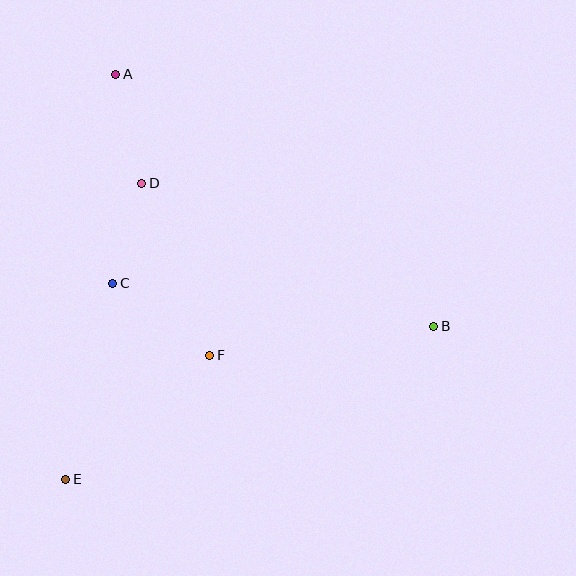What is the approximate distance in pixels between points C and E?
The distance between C and E is approximately 201 pixels.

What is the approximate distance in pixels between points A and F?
The distance between A and F is approximately 297 pixels.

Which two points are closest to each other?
Points C and D are closest to each other.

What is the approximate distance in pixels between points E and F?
The distance between E and F is approximately 190 pixels.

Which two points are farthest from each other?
Points A and E are farthest from each other.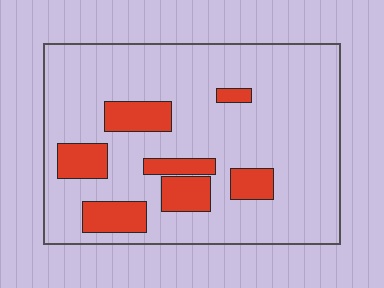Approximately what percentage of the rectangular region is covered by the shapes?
Approximately 20%.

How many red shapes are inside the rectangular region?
7.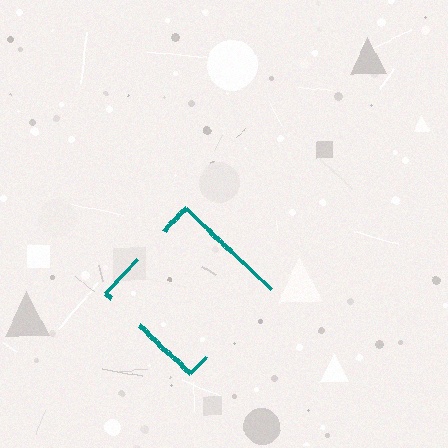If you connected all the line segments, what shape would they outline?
They would outline a diamond.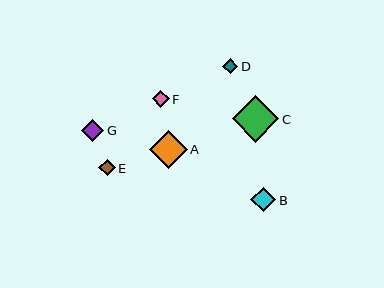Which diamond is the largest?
Diamond C is the largest with a size of approximately 46 pixels.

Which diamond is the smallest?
Diamond D is the smallest with a size of approximately 15 pixels.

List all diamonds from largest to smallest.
From largest to smallest: C, A, B, G, F, E, D.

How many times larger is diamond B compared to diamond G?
Diamond B is approximately 1.1 times the size of diamond G.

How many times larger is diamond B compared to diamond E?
Diamond B is approximately 1.5 times the size of diamond E.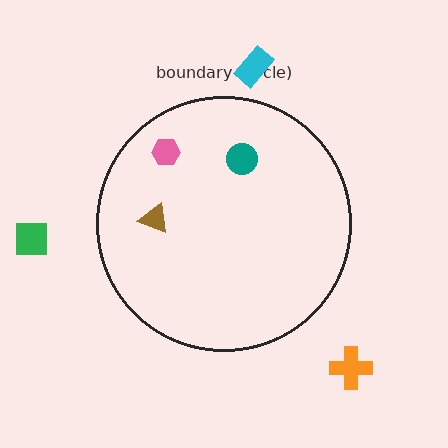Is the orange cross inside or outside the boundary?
Outside.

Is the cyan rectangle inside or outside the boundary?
Outside.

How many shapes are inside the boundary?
3 inside, 3 outside.